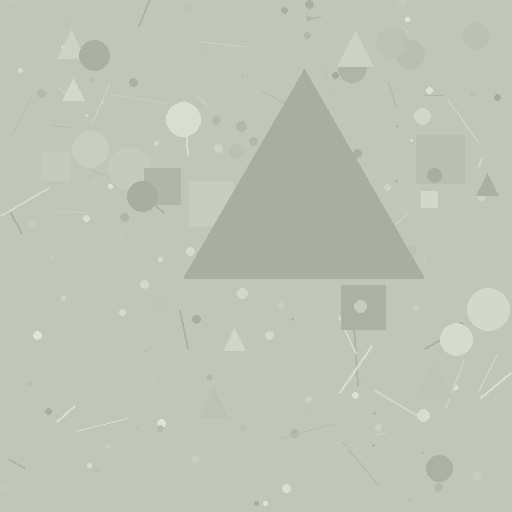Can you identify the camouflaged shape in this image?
The camouflaged shape is a triangle.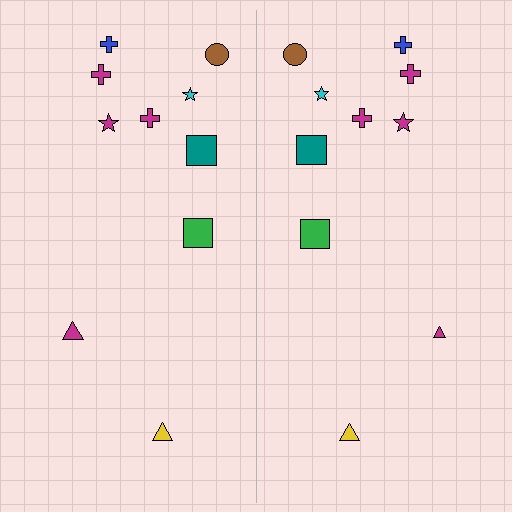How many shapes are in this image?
There are 20 shapes in this image.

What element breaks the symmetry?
The magenta triangle on the right side has a different size than its mirror counterpart.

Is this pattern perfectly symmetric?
No, the pattern is not perfectly symmetric. The magenta triangle on the right side has a different size than its mirror counterpart.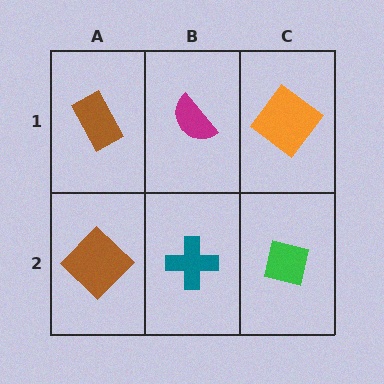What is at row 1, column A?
A brown rectangle.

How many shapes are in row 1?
3 shapes.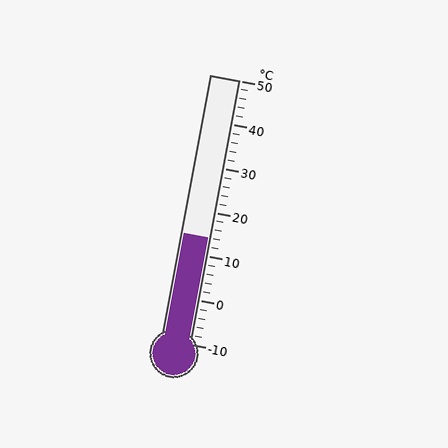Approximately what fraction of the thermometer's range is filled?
The thermometer is filled to approximately 40% of its range.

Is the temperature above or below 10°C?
The temperature is above 10°C.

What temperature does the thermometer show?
The thermometer shows approximately 14°C.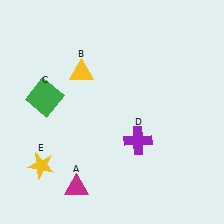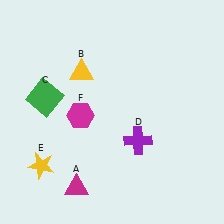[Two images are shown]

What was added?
A magenta hexagon (F) was added in Image 2.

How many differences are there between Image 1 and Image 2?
There is 1 difference between the two images.